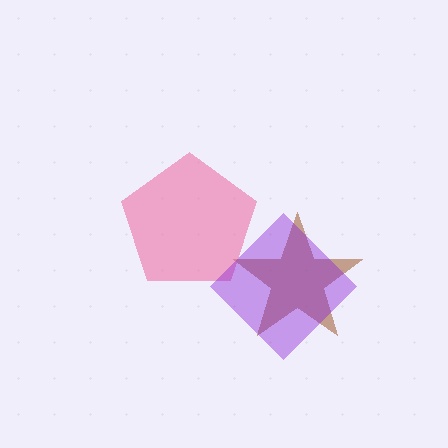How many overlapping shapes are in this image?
There are 3 overlapping shapes in the image.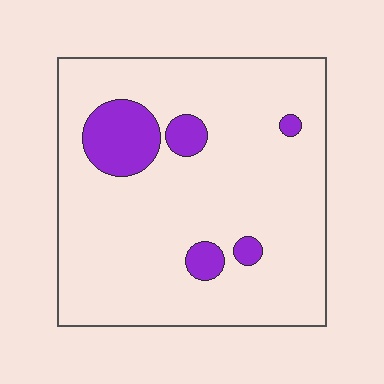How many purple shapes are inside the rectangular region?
5.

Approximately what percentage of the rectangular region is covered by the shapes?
Approximately 10%.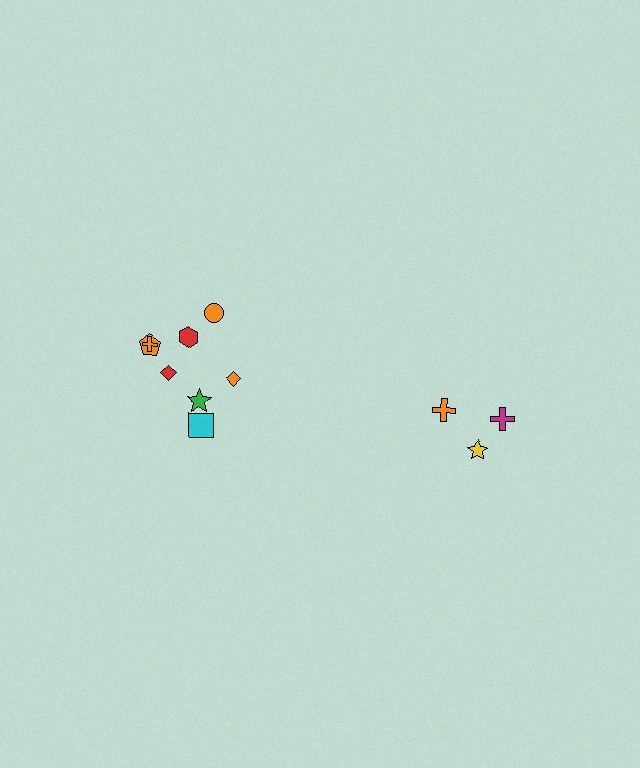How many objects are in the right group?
There are 3 objects.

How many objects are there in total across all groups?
There are 11 objects.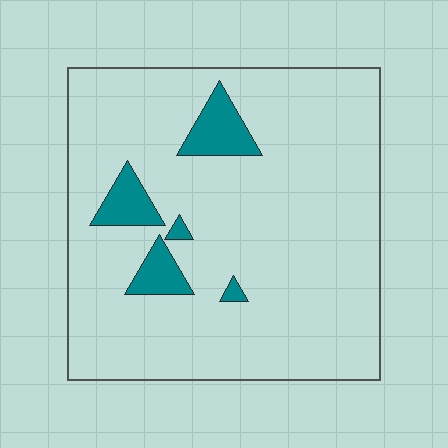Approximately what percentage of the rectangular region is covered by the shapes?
Approximately 10%.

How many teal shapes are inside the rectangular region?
5.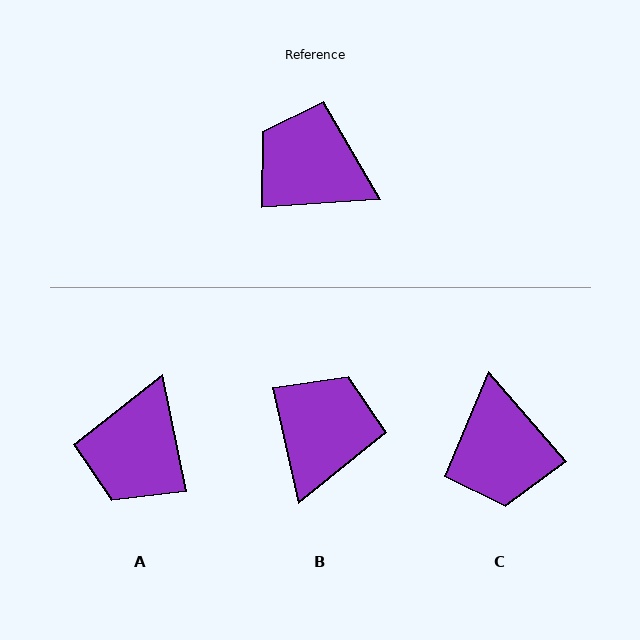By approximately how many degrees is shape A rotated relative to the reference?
Approximately 98 degrees counter-clockwise.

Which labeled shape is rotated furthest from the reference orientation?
C, about 127 degrees away.